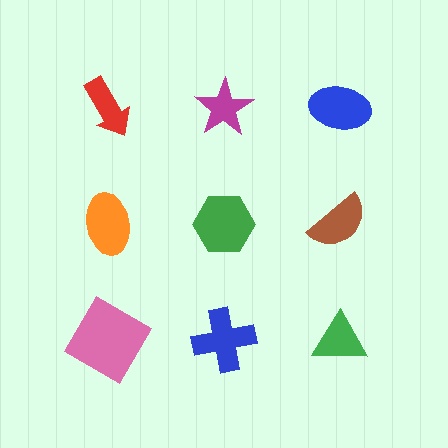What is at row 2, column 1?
An orange ellipse.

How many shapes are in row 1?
3 shapes.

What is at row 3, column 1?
A pink diamond.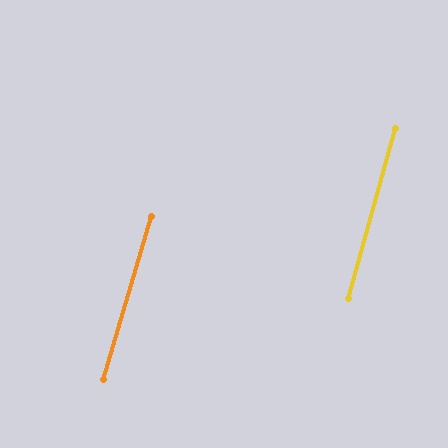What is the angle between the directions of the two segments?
Approximately 1 degree.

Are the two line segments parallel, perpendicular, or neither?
Parallel — their directions differ by only 0.9°.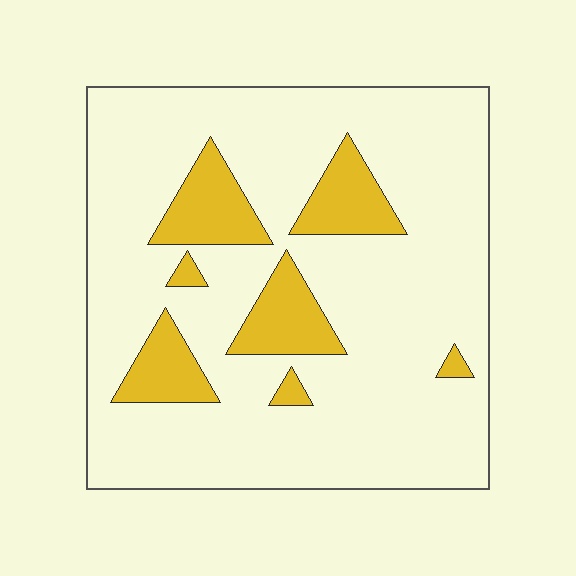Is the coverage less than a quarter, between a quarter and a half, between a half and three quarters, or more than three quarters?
Less than a quarter.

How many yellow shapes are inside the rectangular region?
7.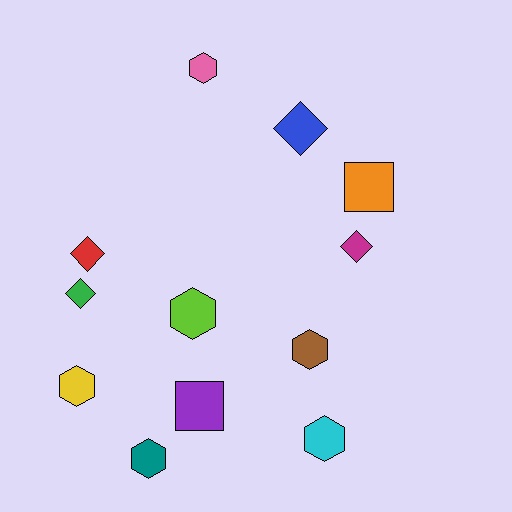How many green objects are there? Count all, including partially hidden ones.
There is 1 green object.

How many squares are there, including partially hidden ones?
There are 2 squares.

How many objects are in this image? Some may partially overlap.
There are 12 objects.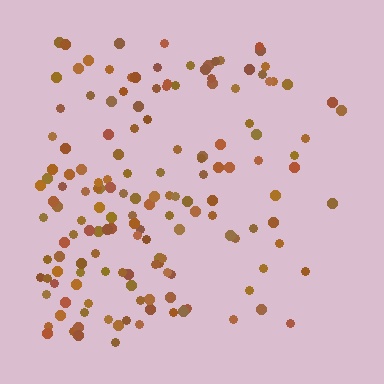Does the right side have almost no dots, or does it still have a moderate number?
Still a moderate number, just noticeably fewer than the left.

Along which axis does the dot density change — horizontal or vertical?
Horizontal.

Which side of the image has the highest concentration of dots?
The left.